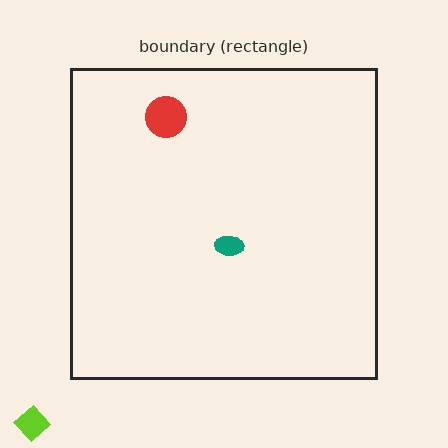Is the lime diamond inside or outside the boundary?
Outside.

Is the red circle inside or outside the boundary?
Inside.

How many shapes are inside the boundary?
2 inside, 1 outside.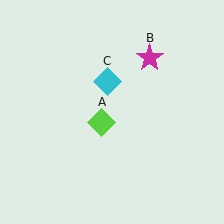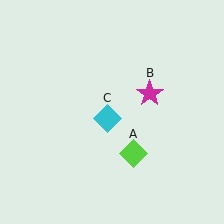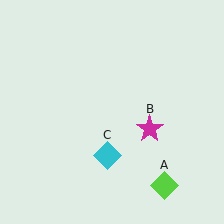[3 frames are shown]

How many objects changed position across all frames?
3 objects changed position: lime diamond (object A), magenta star (object B), cyan diamond (object C).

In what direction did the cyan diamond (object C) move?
The cyan diamond (object C) moved down.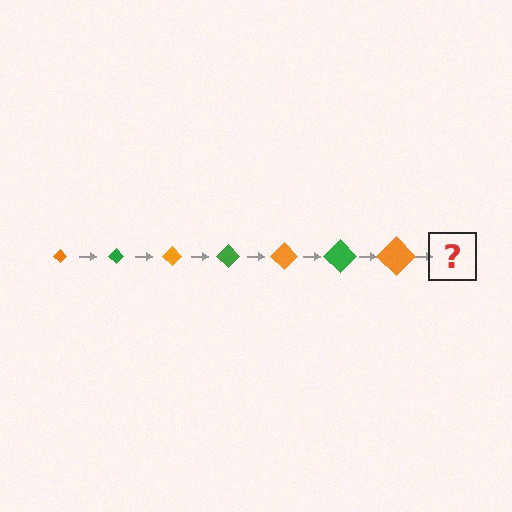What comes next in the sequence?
The next element should be a green diamond, larger than the previous one.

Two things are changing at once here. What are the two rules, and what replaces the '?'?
The two rules are that the diamond grows larger each step and the color cycles through orange and green. The '?' should be a green diamond, larger than the previous one.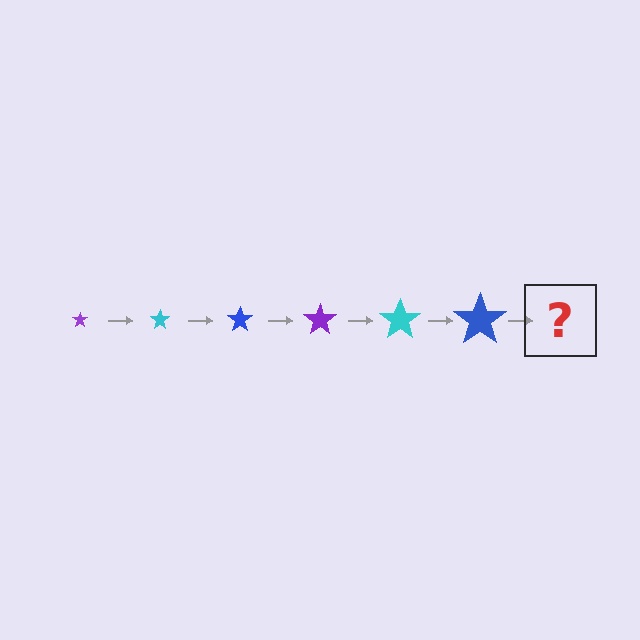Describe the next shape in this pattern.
It should be a purple star, larger than the previous one.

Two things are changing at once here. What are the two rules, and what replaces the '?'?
The two rules are that the star grows larger each step and the color cycles through purple, cyan, and blue. The '?' should be a purple star, larger than the previous one.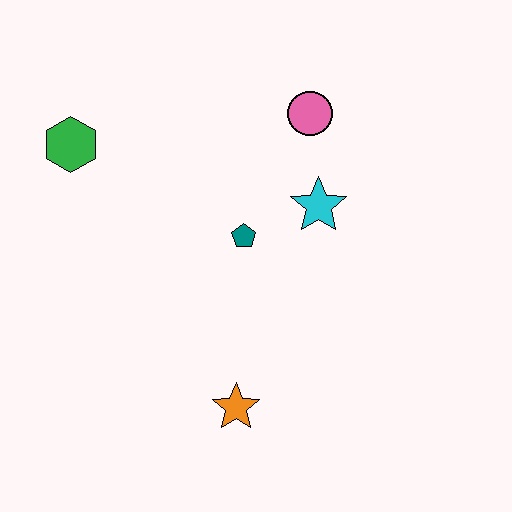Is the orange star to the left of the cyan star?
Yes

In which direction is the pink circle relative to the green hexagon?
The pink circle is to the right of the green hexagon.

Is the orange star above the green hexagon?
No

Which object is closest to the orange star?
The teal pentagon is closest to the orange star.